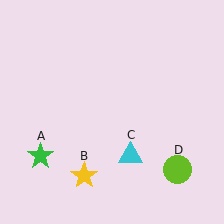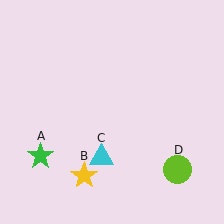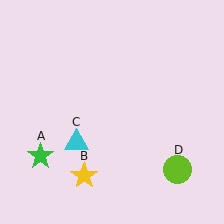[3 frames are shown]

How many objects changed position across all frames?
1 object changed position: cyan triangle (object C).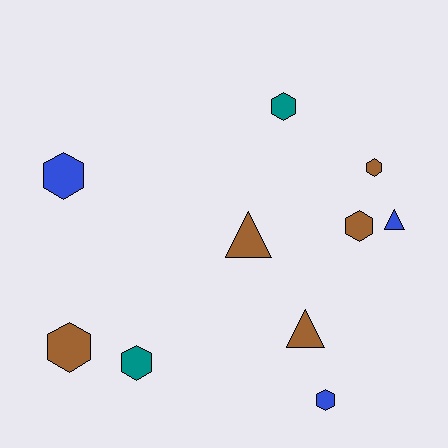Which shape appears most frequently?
Hexagon, with 7 objects.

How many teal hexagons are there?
There are 2 teal hexagons.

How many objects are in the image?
There are 10 objects.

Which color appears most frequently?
Brown, with 5 objects.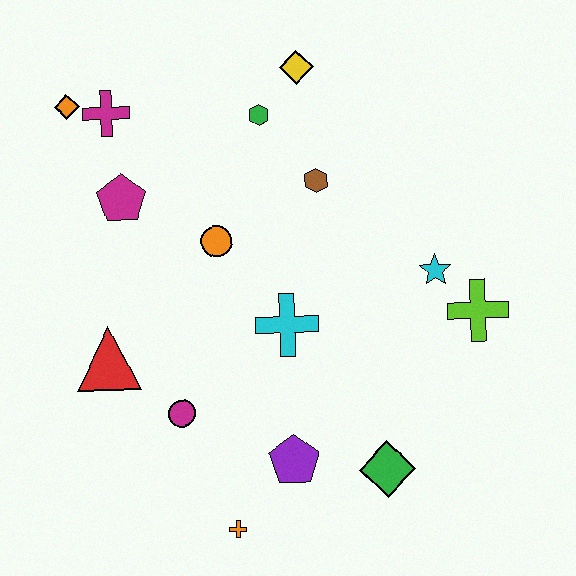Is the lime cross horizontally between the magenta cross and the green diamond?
No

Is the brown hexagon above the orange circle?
Yes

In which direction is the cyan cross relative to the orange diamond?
The cyan cross is below the orange diamond.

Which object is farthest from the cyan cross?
The orange diamond is farthest from the cyan cross.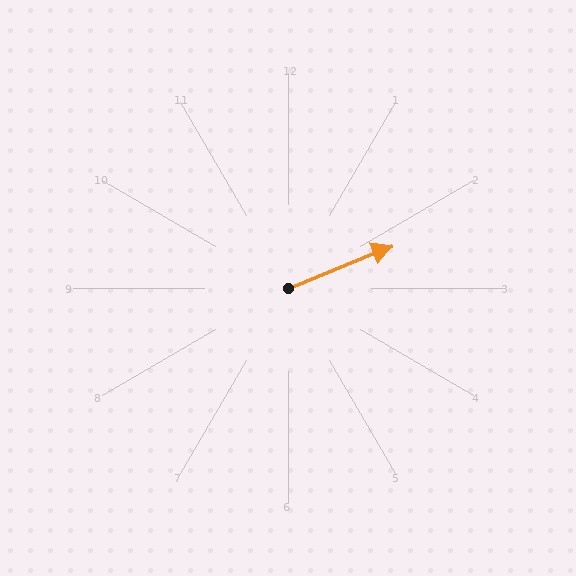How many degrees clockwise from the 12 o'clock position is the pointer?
Approximately 68 degrees.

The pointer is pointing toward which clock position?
Roughly 2 o'clock.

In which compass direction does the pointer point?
East.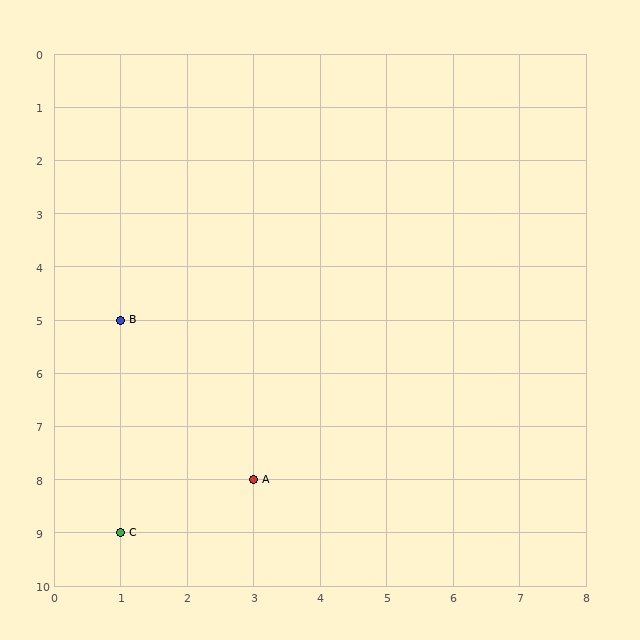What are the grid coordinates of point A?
Point A is at grid coordinates (3, 8).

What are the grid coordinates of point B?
Point B is at grid coordinates (1, 5).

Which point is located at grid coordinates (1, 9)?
Point C is at (1, 9).